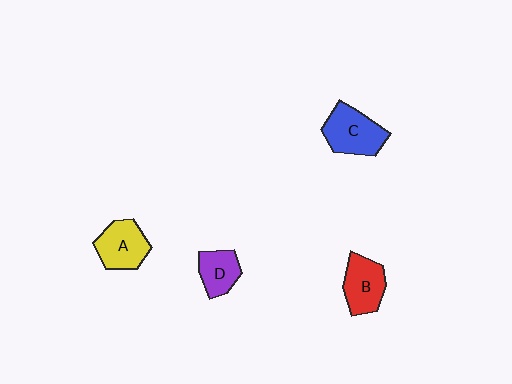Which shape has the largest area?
Shape C (blue).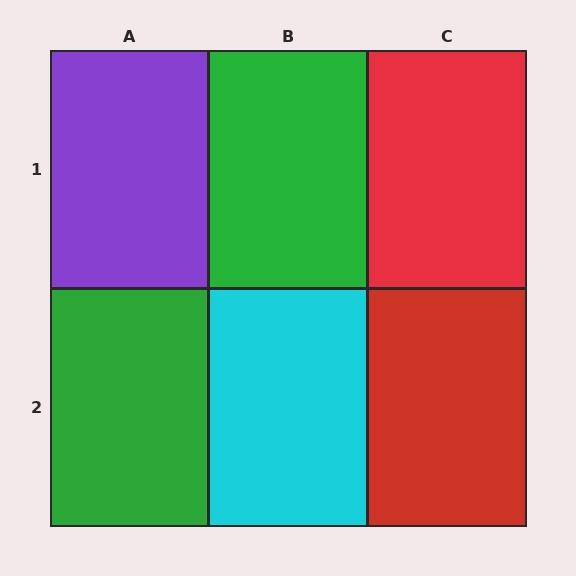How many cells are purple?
1 cell is purple.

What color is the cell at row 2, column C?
Red.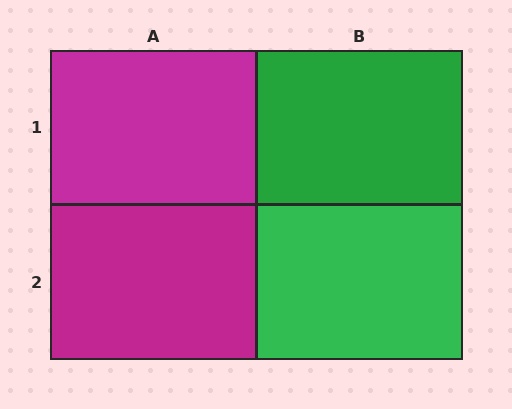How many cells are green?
2 cells are green.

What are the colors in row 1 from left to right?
Magenta, green.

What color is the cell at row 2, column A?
Magenta.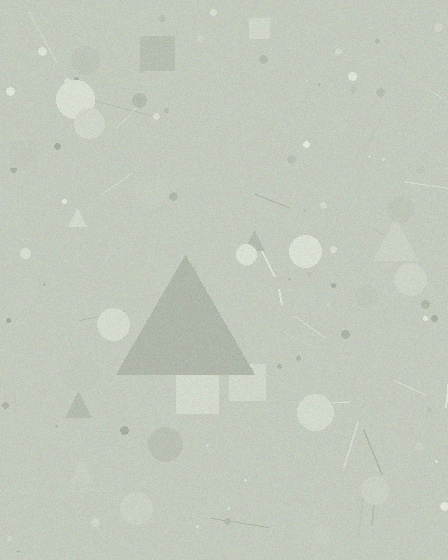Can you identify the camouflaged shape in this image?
The camouflaged shape is a triangle.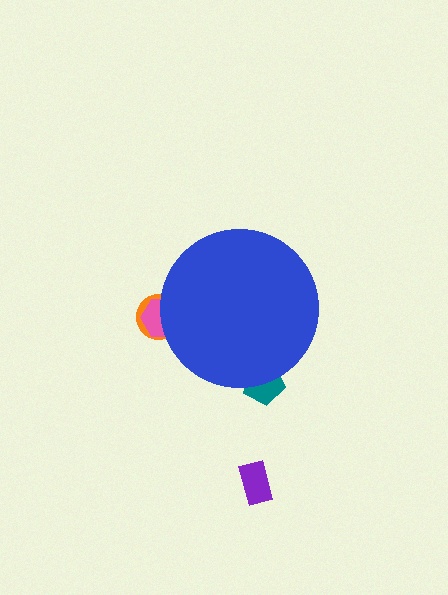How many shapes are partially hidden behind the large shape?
3 shapes are partially hidden.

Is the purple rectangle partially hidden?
No, the purple rectangle is fully visible.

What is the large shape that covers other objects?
A blue circle.